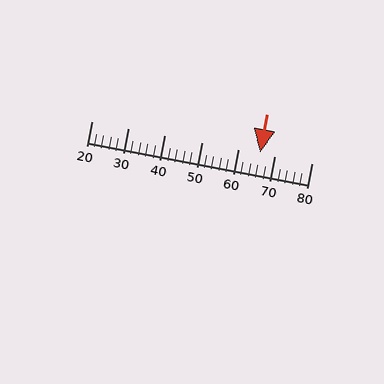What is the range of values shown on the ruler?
The ruler shows values from 20 to 80.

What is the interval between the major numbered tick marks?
The major tick marks are spaced 10 units apart.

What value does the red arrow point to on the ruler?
The red arrow points to approximately 66.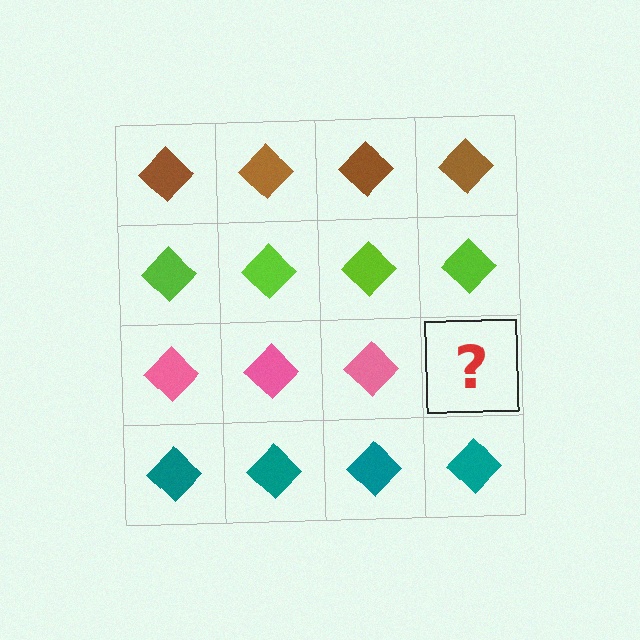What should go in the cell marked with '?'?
The missing cell should contain a pink diamond.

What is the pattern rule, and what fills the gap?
The rule is that each row has a consistent color. The gap should be filled with a pink diamond.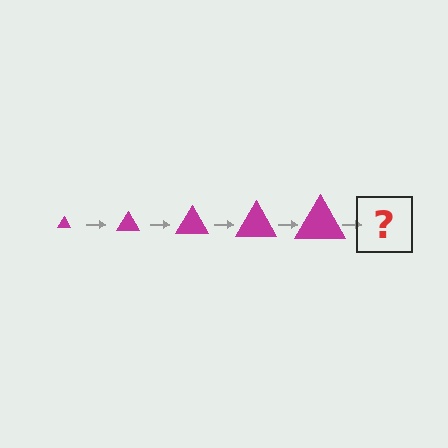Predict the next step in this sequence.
The next step is a magenta triangle, larger than the previous one.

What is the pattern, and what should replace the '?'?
The pattern is that the triangle gets progressively larger each step. The '?' should be a magenta triangle, larger than the previous one.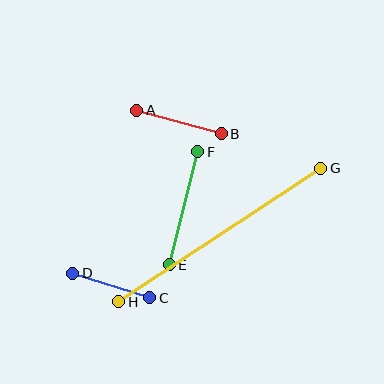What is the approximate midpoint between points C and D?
The midpoint is at approximately (111, 285) pixels.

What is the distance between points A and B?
The distance is approximately 88 pixels.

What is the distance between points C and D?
The distance is approximately 81 pixels.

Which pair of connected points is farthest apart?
Points G and H are farthest apart.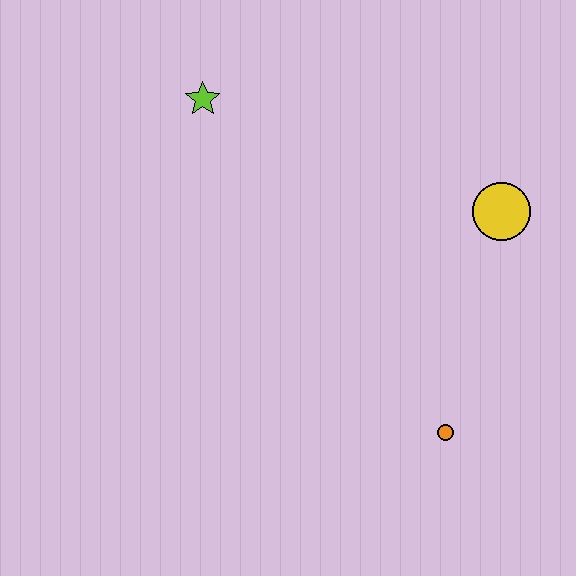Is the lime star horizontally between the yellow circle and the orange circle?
No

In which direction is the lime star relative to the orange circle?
The lime star is above the orange circle.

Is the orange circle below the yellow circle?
Yes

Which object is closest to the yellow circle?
The orange circle is closest to the yellow circle.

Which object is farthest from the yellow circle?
The lime star is farthest from the yellow circle.